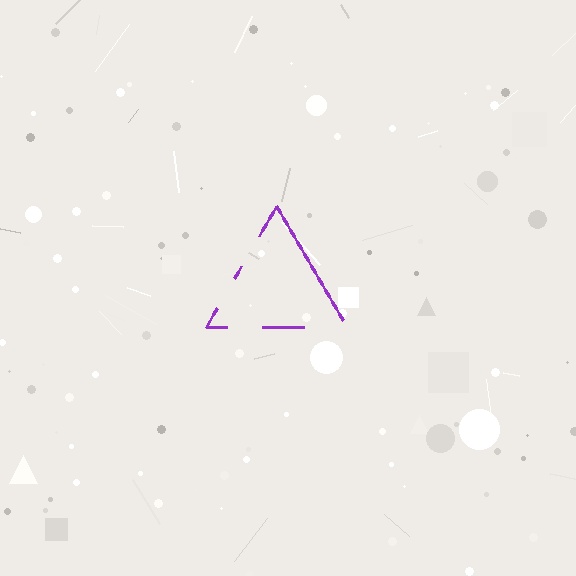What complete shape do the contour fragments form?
The contour fragments form a triangle.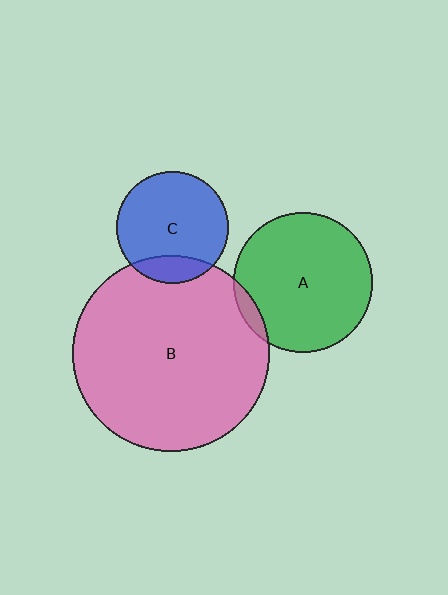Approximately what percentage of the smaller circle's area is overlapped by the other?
Approximately 15%.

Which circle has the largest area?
Circle B (pink).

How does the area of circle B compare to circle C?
Approximately 3.1 times.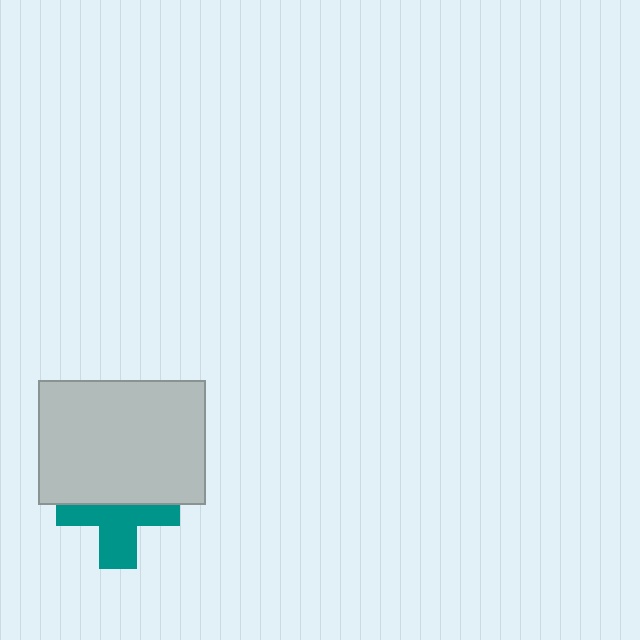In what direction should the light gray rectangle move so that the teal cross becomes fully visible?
The light gray rectangle should move up. That is the shortest direction to clear the overlap and leave the teal cross fully visible.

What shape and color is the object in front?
The object in front is a light gray rectangle.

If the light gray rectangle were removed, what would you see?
You would see the complete teal cross.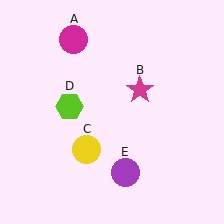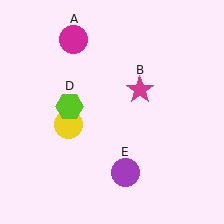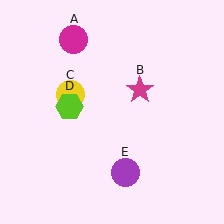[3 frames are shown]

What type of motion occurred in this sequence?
The yellow circle (object C) rotated clockwise around the center of the scene.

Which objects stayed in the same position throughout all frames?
Magenta circle (object A) and magenta star (object B) and lime hexagon (object D) and purple circle (object E) remained stationary.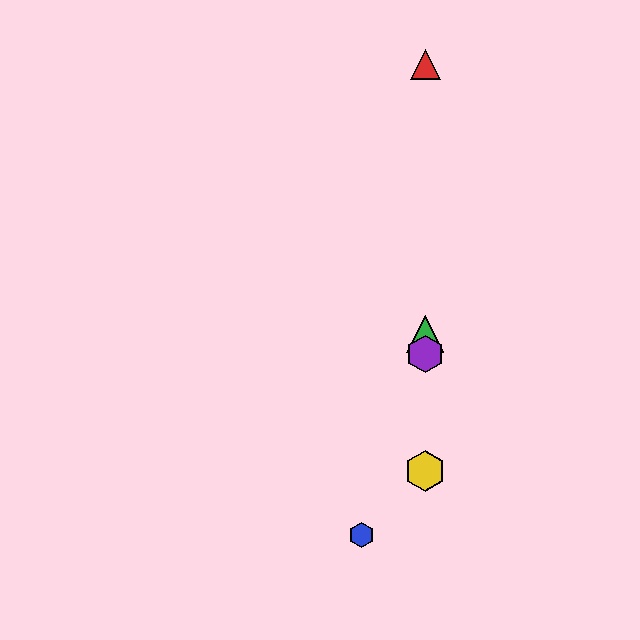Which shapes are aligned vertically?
The red triangle, the green triangle, the yellow hexagon, the purple hexagon are aligned vertically.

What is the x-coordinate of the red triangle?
The red triangle is at x≈425.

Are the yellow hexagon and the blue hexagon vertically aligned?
No, the yellow hexagon is at x≈425 and the blue hexagon is at x≈361.